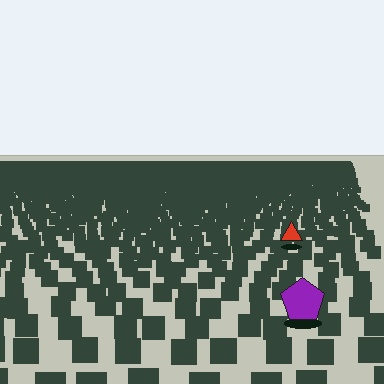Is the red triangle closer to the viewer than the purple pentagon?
No. The purple pentagon is closer — you can tell from the texture gradient: the ground texture is coarser near it.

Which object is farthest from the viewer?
The red triangle is farthest from the viewer. It appears smaller and the ground texture around it is denser.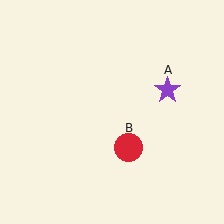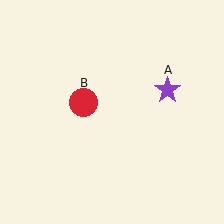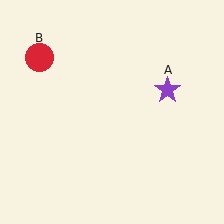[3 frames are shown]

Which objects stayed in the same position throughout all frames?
Purple star (object A) remained stationary.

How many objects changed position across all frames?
1 object changed position: red circle (object B).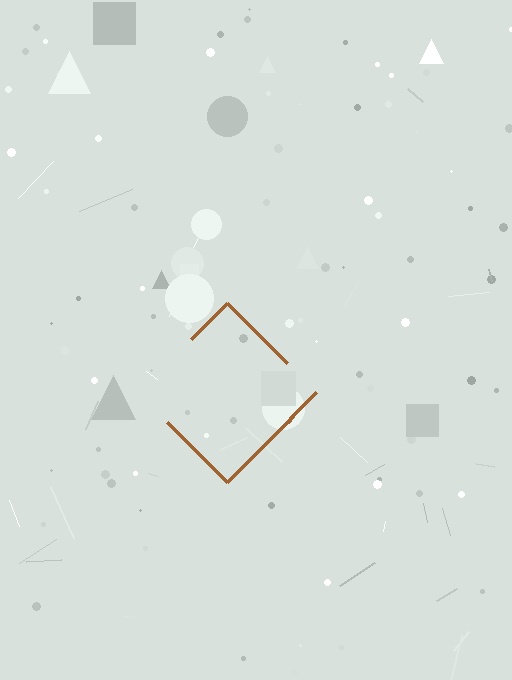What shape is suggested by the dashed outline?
The dashed outline suggests a diamond.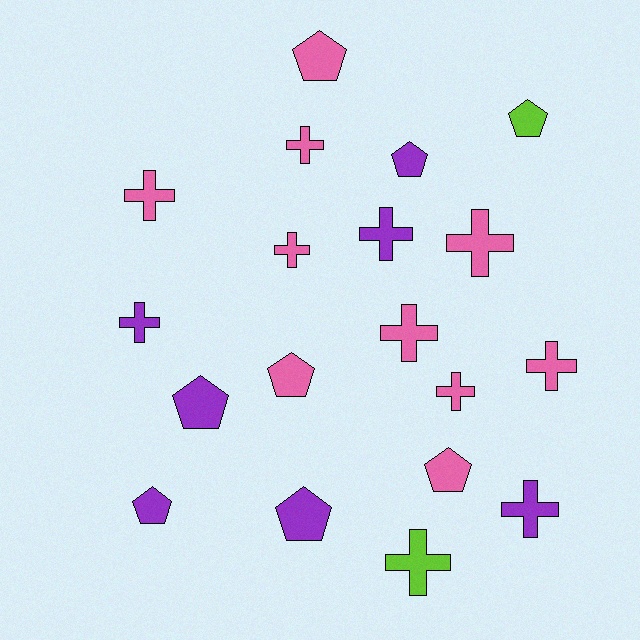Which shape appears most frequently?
Cross, with 11 objects.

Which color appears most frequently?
Pink, with 10 objects.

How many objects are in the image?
There are 19 objects.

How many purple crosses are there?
There are 3 purple crosses.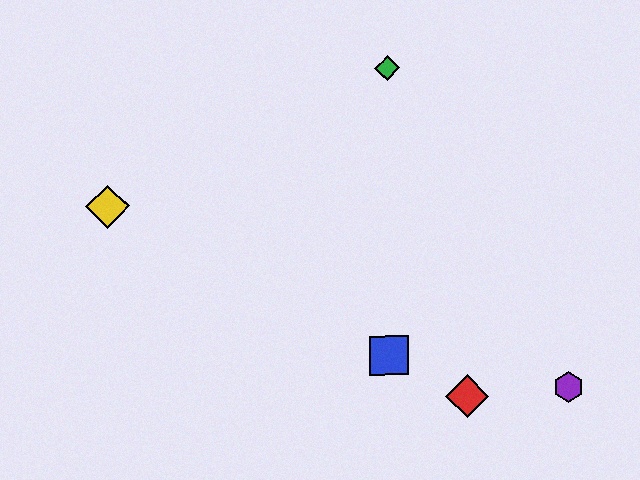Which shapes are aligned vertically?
The blue square, the green diamond are aligned vertically.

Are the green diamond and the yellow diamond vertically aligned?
No, the green diamond is at x≈387 and the yellow diamond is at x≈107.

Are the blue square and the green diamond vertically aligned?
Yes, both are at x≈389.